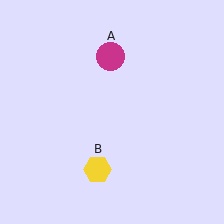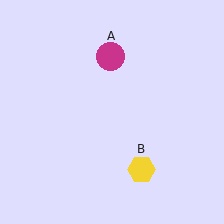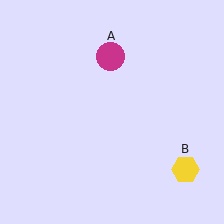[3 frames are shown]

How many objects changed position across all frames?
1 object changed position: yellow hexagon (object B).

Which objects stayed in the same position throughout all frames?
Magenta circle (object A) remained stationary.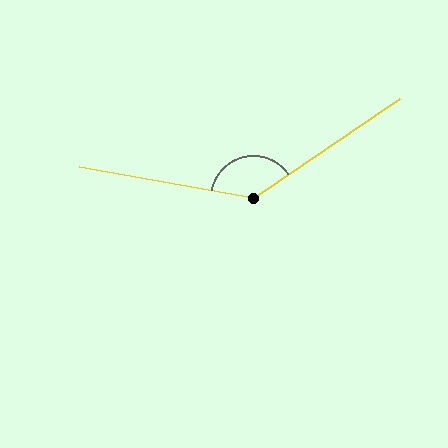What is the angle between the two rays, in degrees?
Approximately 135 degrees.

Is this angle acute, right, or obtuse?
It is obtuse.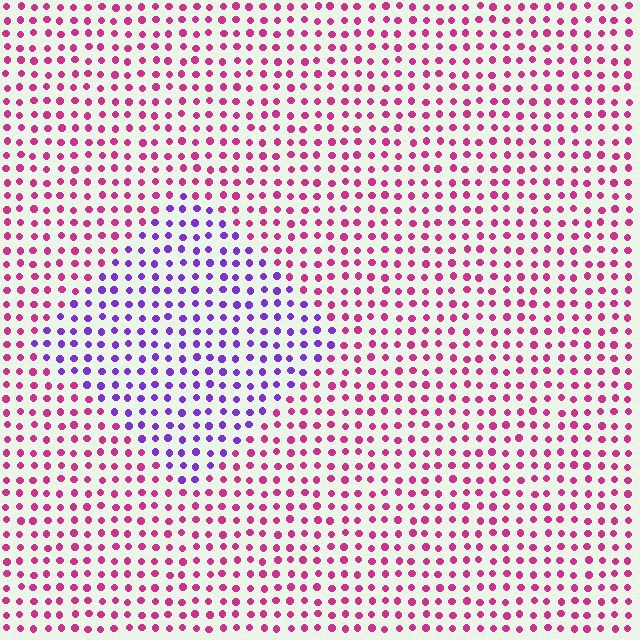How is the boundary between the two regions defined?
The boundary is defined purely by a slight shift in hue (about 55 degrees). Spacing, size, and orientation are identical on both sides.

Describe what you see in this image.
The image is filled with small magenta elements in a uniform arrangement. A diamond-shaped region is visible where the elements are tinted to a slightly different hue, forming a subtle color boundary.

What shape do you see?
I see a diamond.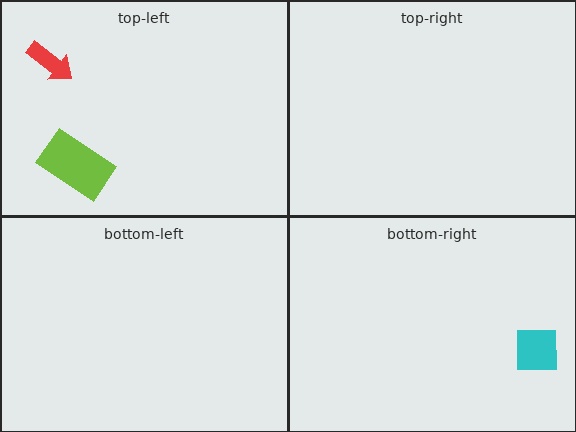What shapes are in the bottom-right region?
The cyan square.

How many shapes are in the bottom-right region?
1.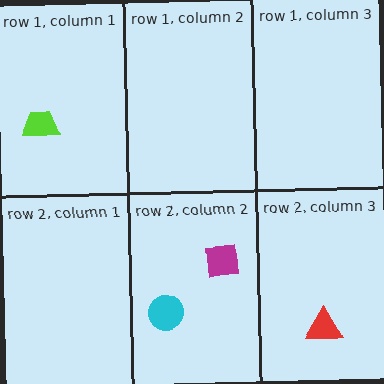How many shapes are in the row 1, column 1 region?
1.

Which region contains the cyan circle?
The row 2, column 2 region.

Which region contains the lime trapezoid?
The row 1, column 1 region.